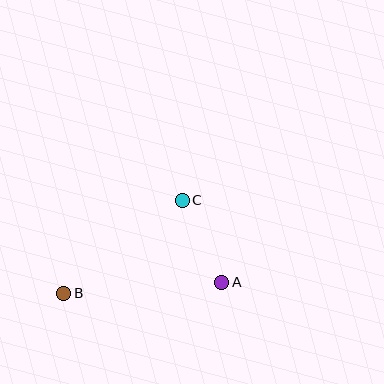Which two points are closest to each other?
Points A and C are closest to each other.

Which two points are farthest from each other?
Points A and B are farthest from each other.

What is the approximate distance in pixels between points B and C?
The distance between B and C is approximately 151 pixels.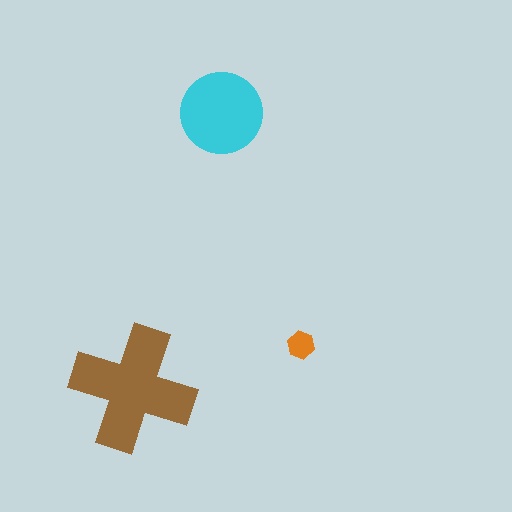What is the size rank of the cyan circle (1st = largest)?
2nd.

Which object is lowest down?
The brown cross is bottommost.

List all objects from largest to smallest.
The brown cross, the cyan circle, the orange hexagon.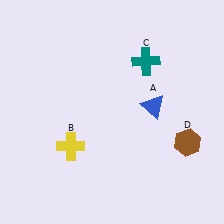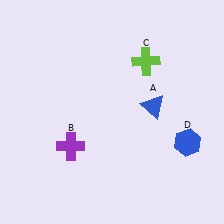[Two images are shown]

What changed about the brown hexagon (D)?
In Image 1, D is brown. In Image 2, it changed to blue.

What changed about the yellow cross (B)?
In Image 1, B is yellow. In Image 2, it changed to purple.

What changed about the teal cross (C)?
In Image 1, C is teal. In Image 2, it changed to lime.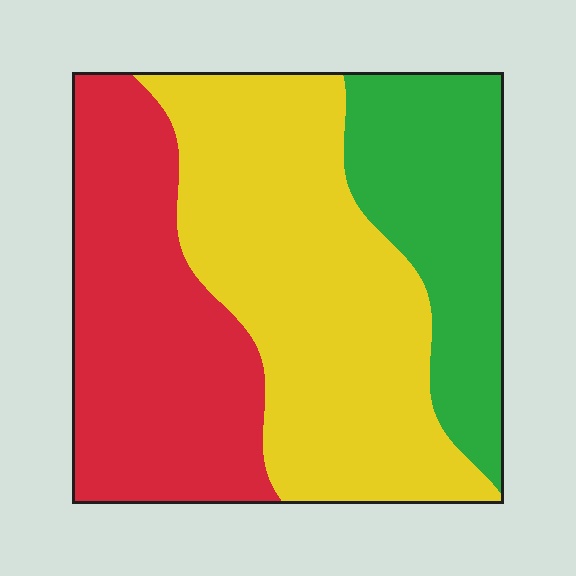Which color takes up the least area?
Green, at roughly 25%.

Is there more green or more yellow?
Yellow.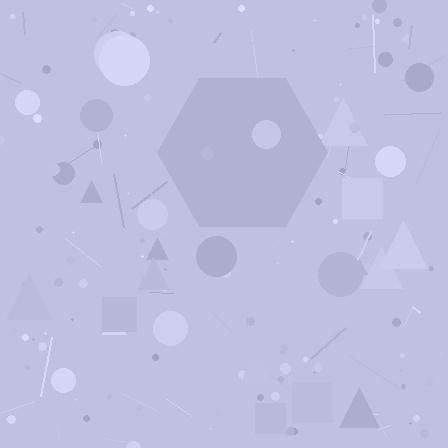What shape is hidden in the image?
A hexagon is hidden in the image.